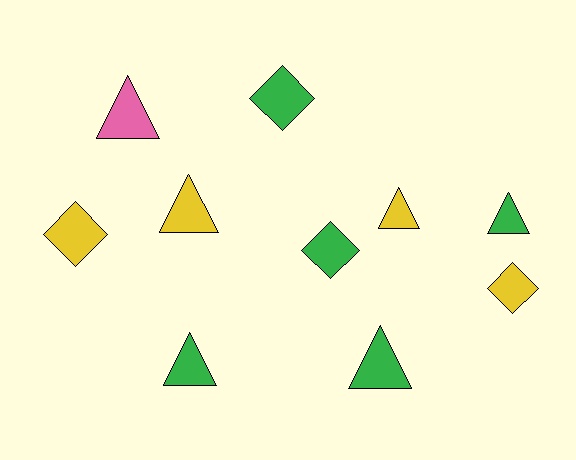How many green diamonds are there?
There are 2 green diamonds.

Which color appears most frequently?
Green, with 5 objects.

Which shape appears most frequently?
Triangle, with 6 objects.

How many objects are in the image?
There are 10 objects.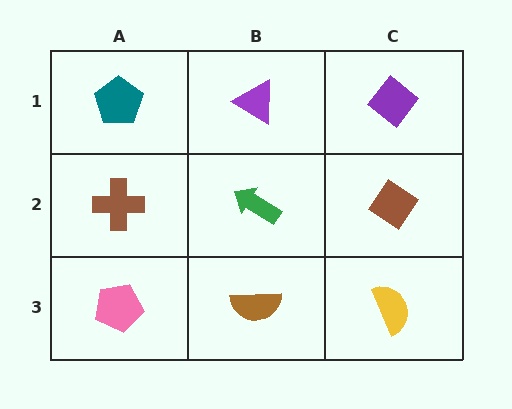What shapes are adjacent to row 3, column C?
A brown diamond (row 2, column C), a brown semicircle (row 3, column B).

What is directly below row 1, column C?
A brown diamond.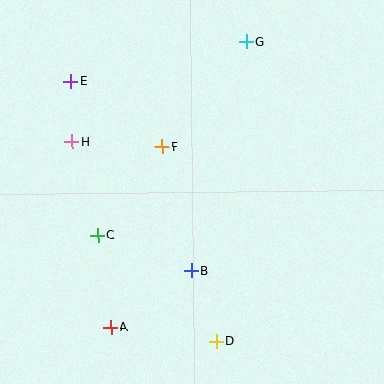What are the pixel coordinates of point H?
Point H is at (72, 142).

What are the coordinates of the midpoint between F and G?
The midpoint between F and G is at (205, 95).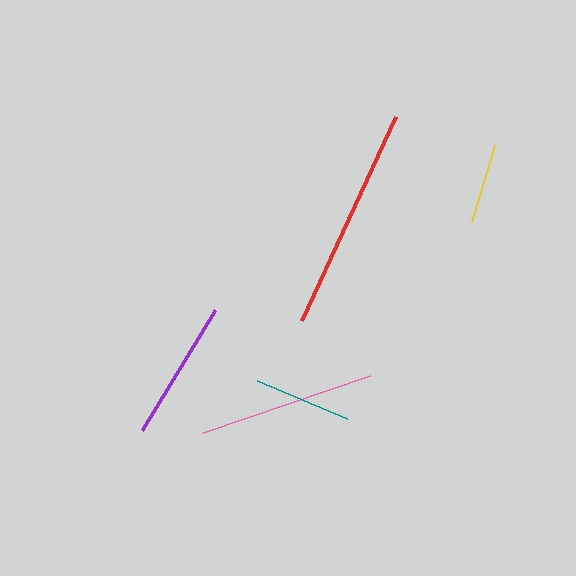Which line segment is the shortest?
The yellow line is the shortest at approximately 81 pixels.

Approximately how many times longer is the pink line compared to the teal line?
The pink line is approximately 1.8 times the length of the teal line.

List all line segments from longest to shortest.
From longest to shortest: red, pink, purple, teal, yellow.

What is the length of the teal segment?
The teal segment is approximately 98 pixels long.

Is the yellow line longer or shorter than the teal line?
The teal line is longer than the yellow line.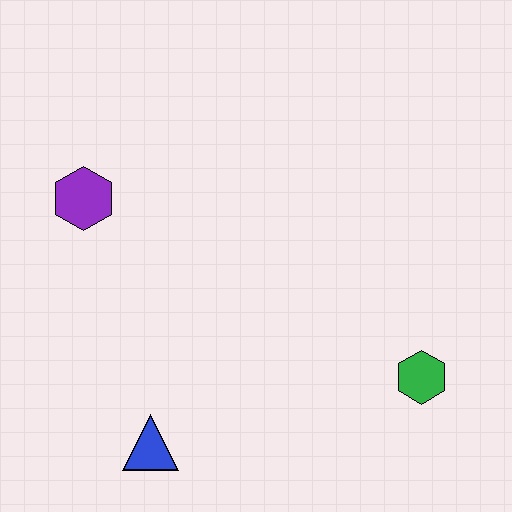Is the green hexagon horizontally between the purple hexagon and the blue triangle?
No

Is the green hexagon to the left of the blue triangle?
No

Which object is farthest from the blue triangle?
The green hexagon is farthest from the blue triangle.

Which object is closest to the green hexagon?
The blue triangle is closest to the green hexagon.